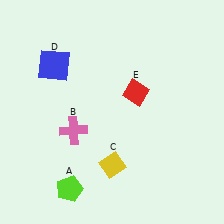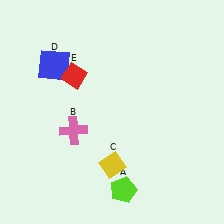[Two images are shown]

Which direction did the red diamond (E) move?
The red diamond (E) moved left.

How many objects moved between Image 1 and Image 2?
2 objects moved between the two images.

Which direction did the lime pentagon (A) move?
The lime pentagon (A) moved right.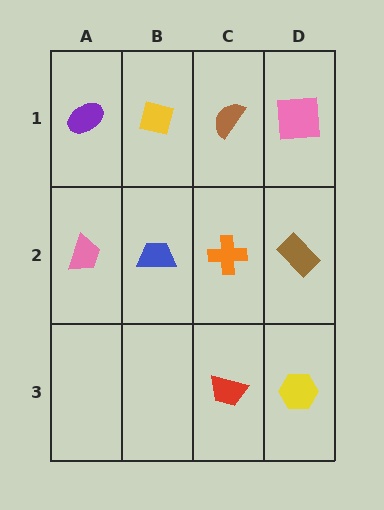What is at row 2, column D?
A brown rectangle.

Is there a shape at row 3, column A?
No, that cell is empty.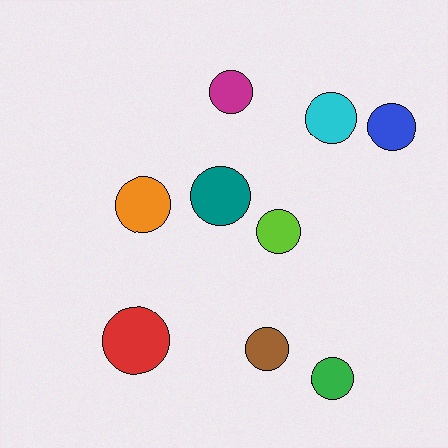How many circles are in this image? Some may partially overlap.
There are 9 circles.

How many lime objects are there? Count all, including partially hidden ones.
There is 1 lime object.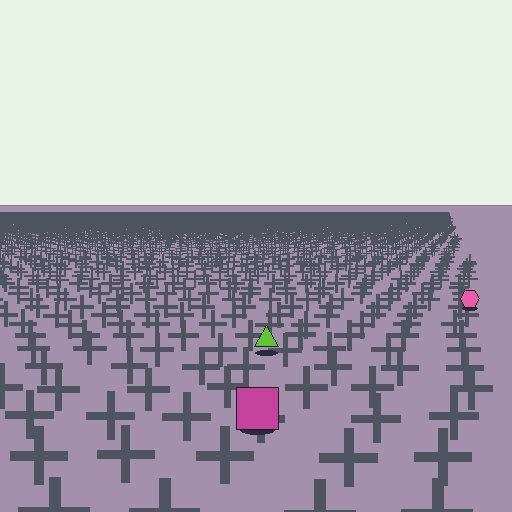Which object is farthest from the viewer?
The pink hexagon is farthest from the viewer. It appears smaller and the ground texture around it is denser.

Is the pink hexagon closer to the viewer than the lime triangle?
No. The lime triangle is closer — you can tell from the texture gradient: the ground texture is coarser near it.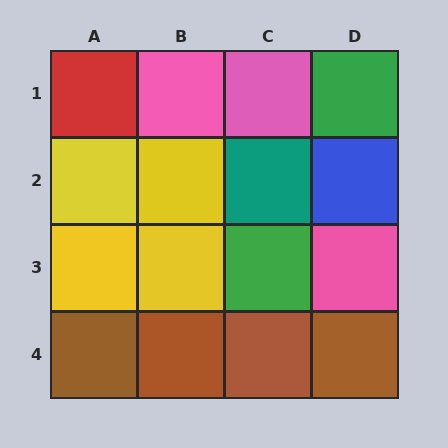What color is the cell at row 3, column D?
Pink.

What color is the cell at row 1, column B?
Pink.